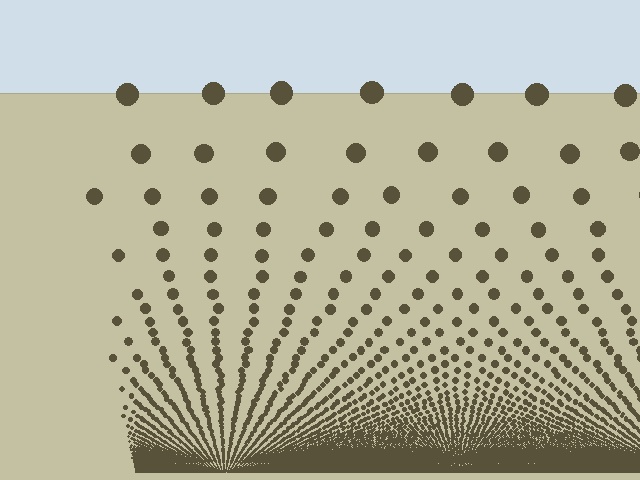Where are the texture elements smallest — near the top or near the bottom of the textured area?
Near the bottom.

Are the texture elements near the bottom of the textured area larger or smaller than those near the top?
Smaller. The gradient is inverted — elements near the bottom are smaller and denser.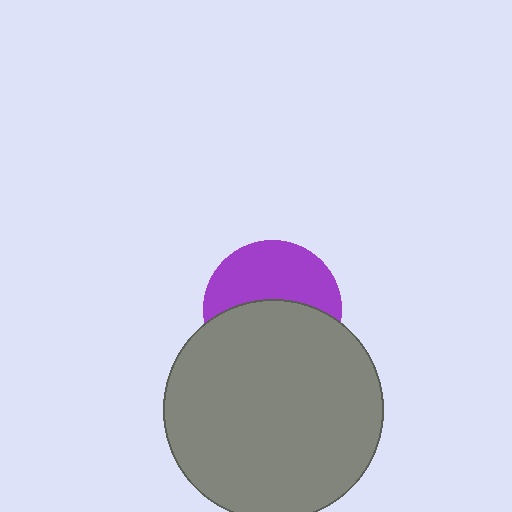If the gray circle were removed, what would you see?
You would see the complete purple circle.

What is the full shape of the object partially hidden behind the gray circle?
The partially hidden object is a purple circle.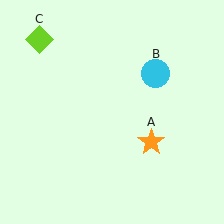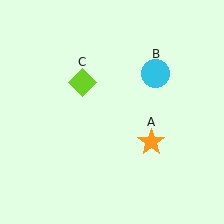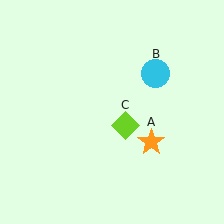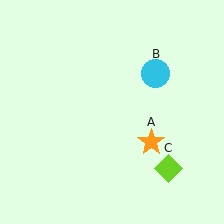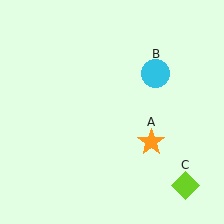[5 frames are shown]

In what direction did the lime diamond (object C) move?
The lime diamond (object C) moved down and to the right.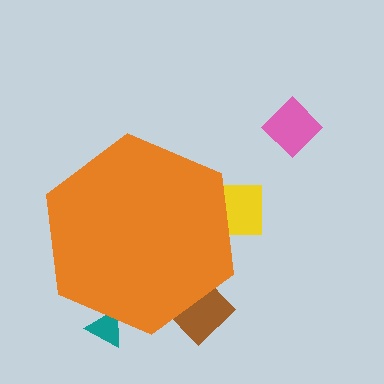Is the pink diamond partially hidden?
No, the pink diamond is fully visible.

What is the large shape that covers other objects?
An orange hexagon.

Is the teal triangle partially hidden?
Yes, the teal triangle is partially hidden behind the orange hexagon.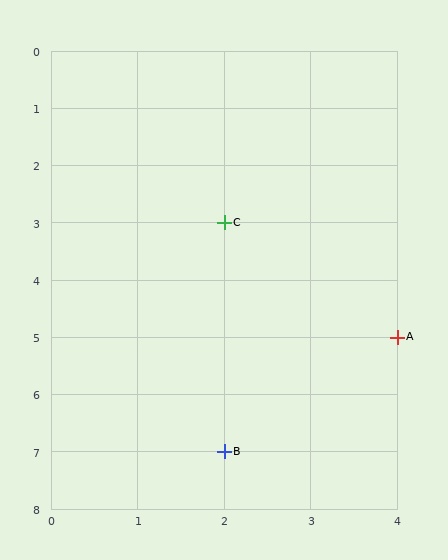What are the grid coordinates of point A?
Point A is at grid coordinates (4, 5).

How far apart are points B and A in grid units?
Points B and A are 2 columns and 2 rows apart (about 2.8 grid units diagonally).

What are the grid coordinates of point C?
Point C is at grid coordinates (2, 3).